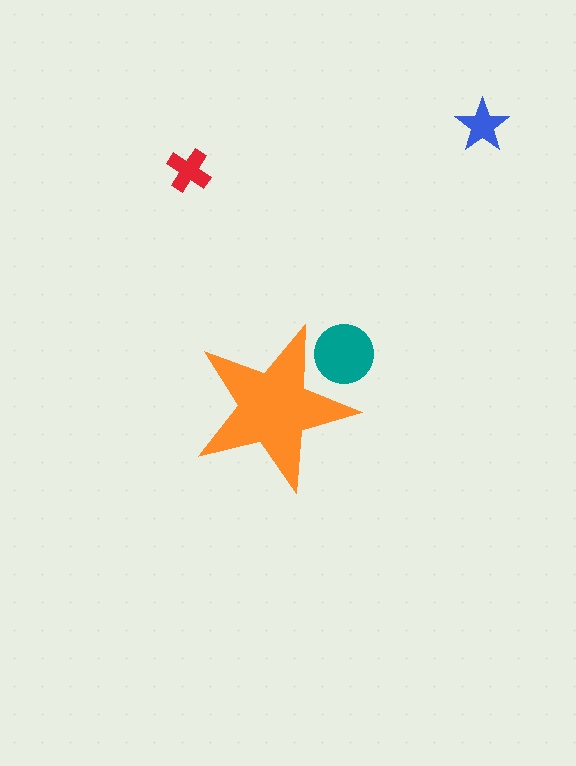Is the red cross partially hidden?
No, the red cross is fully visible.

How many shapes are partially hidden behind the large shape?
1 shape is partially hidden.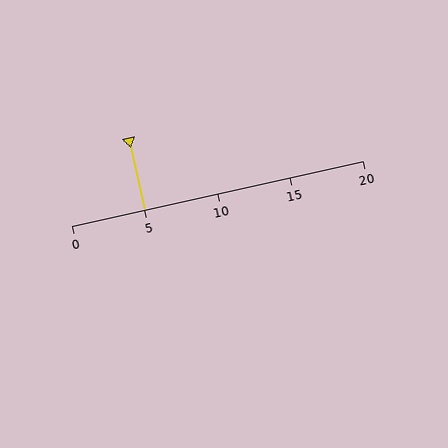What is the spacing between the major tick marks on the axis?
The major ticks are spaced 5 apart.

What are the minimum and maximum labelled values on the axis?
The axis runs from 0 to 20.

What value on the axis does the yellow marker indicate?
The marker indicates approximately 5.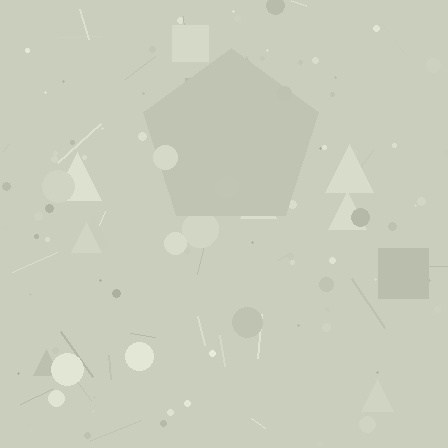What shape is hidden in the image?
A pentagon is hidden in the image.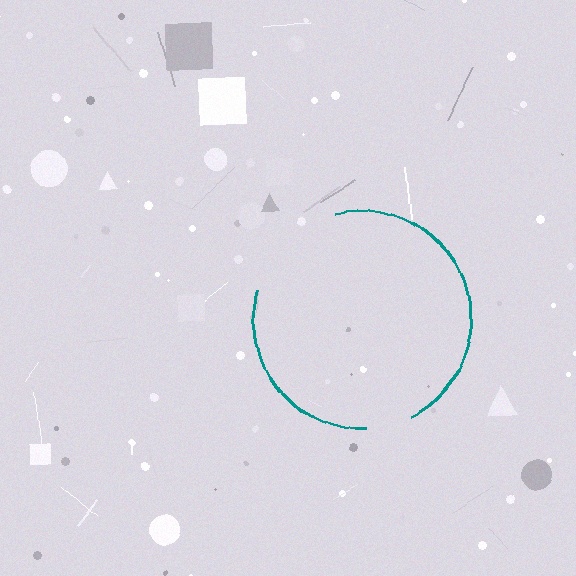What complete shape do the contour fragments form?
The contour fragments form a circle.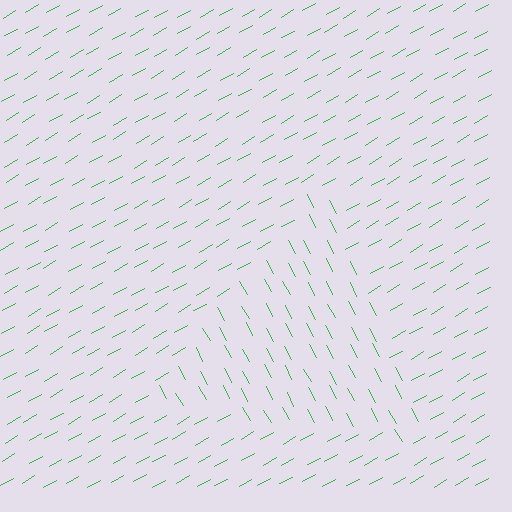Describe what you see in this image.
The image is filled with small green line segments. A triangle region in the image has lines oriented differently from the surrounding lines, creating a visible texture boundary.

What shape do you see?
I see a triangle.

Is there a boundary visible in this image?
Yes, there is a texture boundary formed by a change in line orientation.